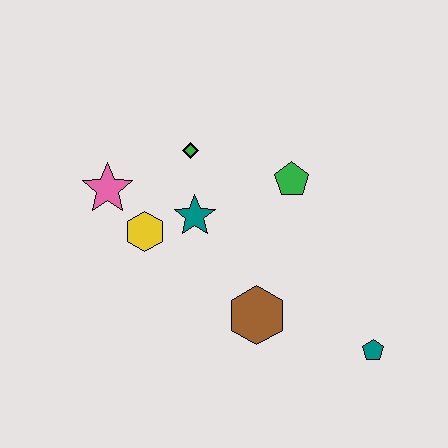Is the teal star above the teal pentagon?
Yes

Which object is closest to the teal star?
The yellow hexagon is closest to the teal star.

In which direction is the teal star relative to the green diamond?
The teal star is below the green diamond.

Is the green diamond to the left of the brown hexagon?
Yes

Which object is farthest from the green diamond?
The teal pentagon is farthest from the green diamond.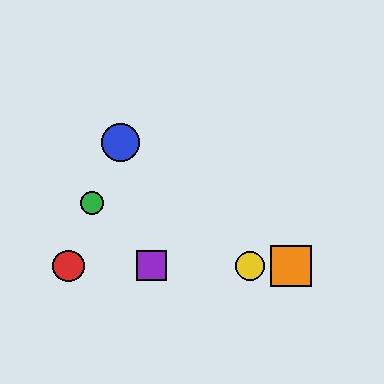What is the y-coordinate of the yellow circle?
The yellow circle is at y≈266.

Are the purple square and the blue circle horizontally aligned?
No, the purple square is at y≈266 and the blue circle is at y≈143.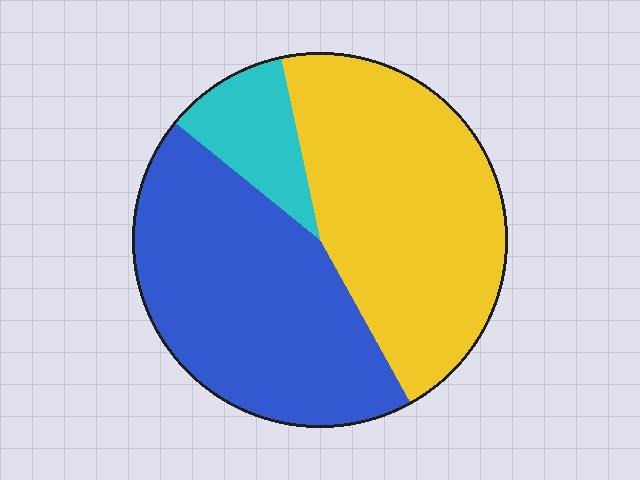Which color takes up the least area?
Cyan, at roughly 10%.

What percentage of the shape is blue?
Blue covers 44% of the shape.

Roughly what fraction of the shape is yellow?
Yellow covers about 45% of the shape.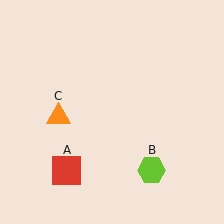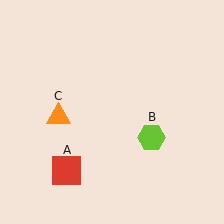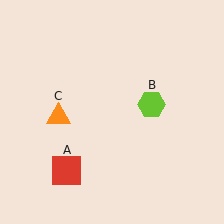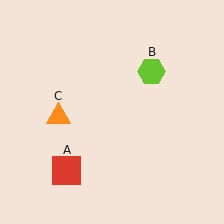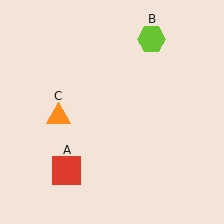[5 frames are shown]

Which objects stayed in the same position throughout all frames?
Red square (object A) and orange triangle (object C) remained stationary.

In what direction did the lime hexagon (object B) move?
The lime hexagon (object B) moved up.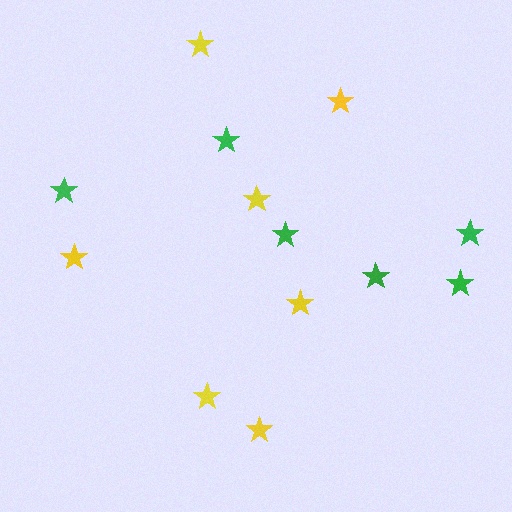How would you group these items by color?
There are 2 groups: one group of yellow stars (7) and one group of green stars (6).